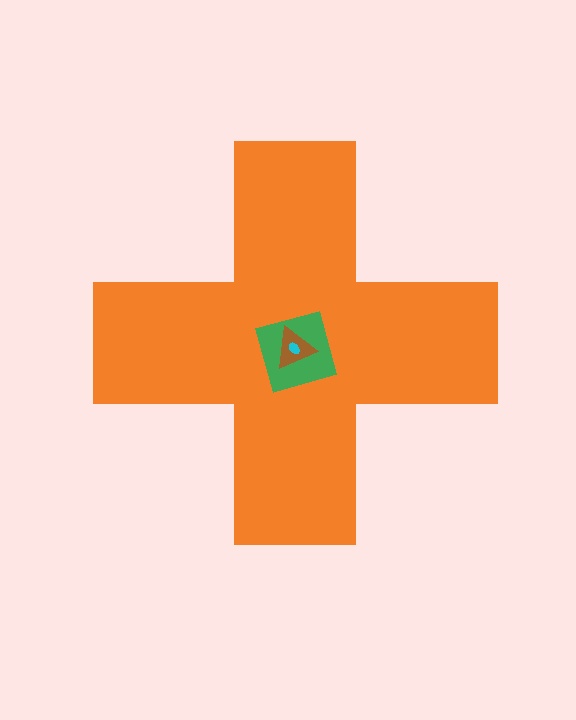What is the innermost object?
The cyan ellipse.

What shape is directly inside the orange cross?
The green diamond.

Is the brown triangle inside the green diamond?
Yes.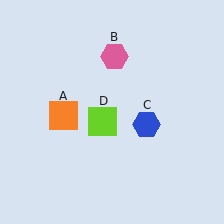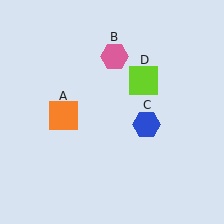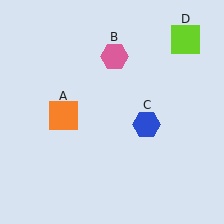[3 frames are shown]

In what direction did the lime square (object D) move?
The lime square (object D) moved up and to the right.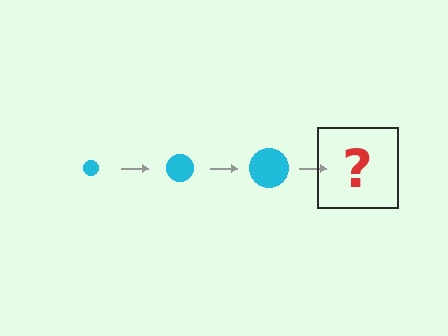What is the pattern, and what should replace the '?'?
The pattern is that the circle gets progressively larger each step. The '?' should be a cyan circle, larger than the previous one.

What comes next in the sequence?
The next element should be a cyan circle, larger than the previous one.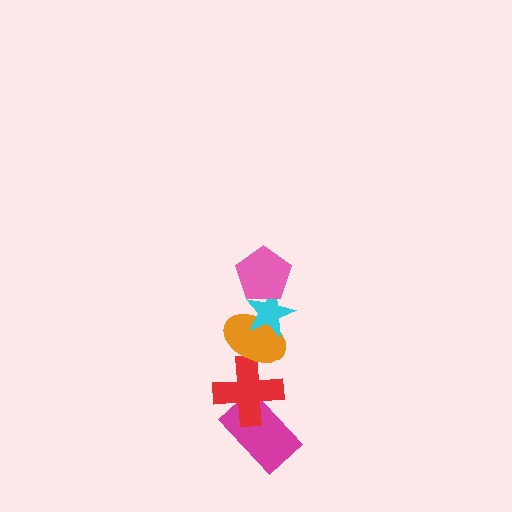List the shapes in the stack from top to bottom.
From top to bottom: the pink pentagon, the cyan star, the orange ellipse, the red cross, the magenta rectangle.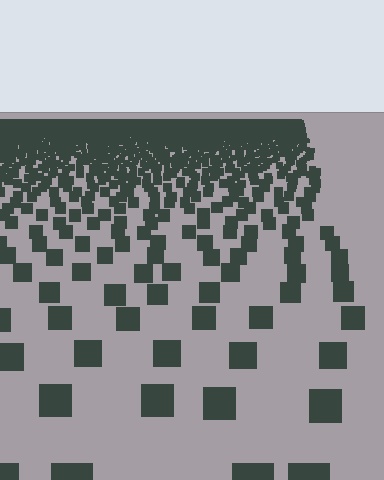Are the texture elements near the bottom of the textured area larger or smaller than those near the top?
Larger. Near the bottom, elements are closer to the viewer and appear at a bigger on-screen size.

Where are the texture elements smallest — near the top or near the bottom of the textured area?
Near the top.